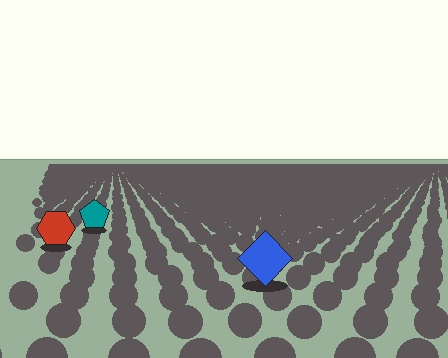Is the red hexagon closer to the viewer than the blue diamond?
No. The blue diamond is closer — you can tell from the texture gradient: the ground texture is coarser near it.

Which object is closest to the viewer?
The blue diamond is closest. The texture marks near it are larger and more spread out.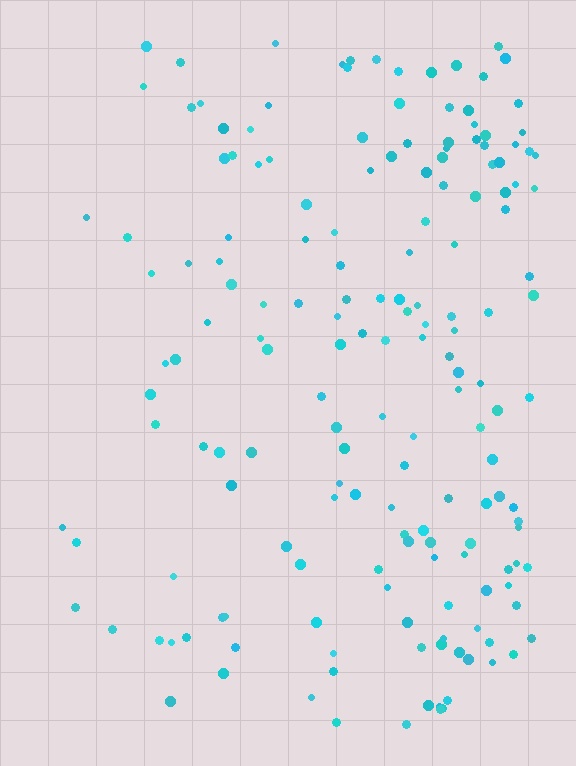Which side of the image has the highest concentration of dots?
The right.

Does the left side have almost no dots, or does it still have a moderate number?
Still a moderate number, just noticeably fewer than the right.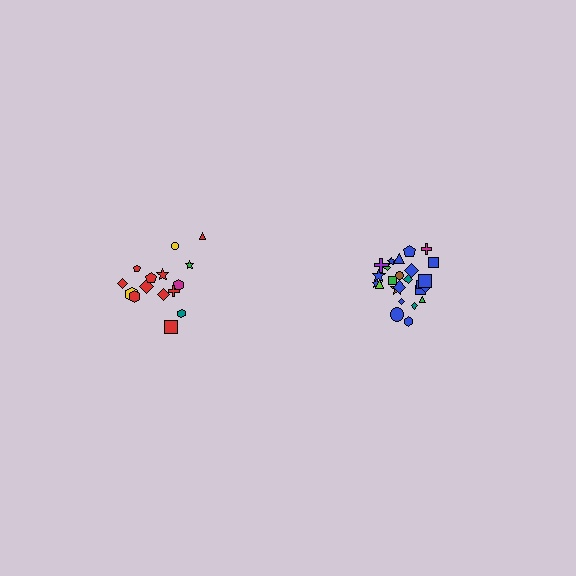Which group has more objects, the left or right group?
The right group.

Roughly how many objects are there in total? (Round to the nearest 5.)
Roughly 40 objects in total.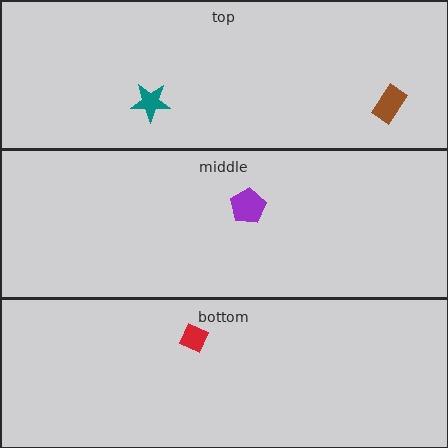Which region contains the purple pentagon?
The middle region.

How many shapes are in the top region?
2.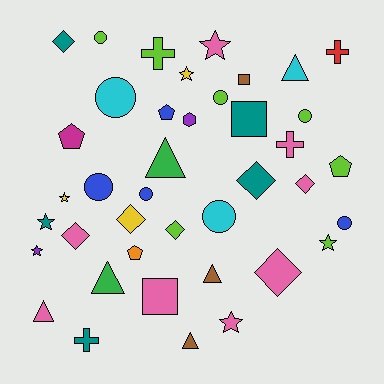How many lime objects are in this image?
There are 7 lime objects.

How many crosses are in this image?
There are 4 crosses.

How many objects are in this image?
There are 40 objects.